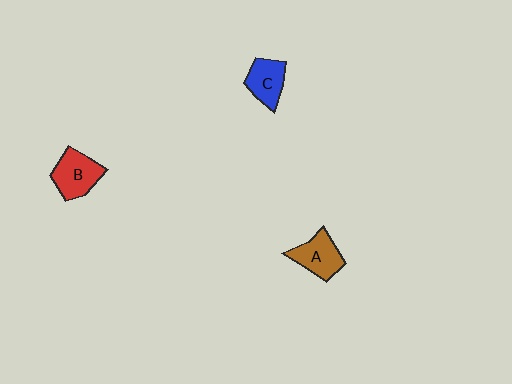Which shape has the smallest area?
Shape C (blue).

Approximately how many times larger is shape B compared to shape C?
Approximately 1.2 times.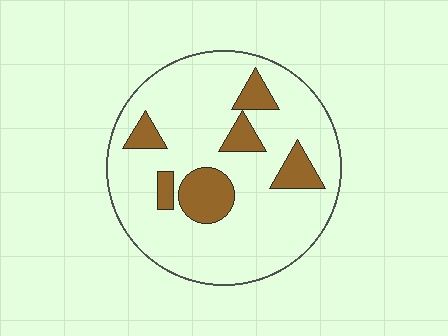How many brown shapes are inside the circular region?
6.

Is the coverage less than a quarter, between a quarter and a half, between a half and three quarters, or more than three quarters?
Less than a quarter.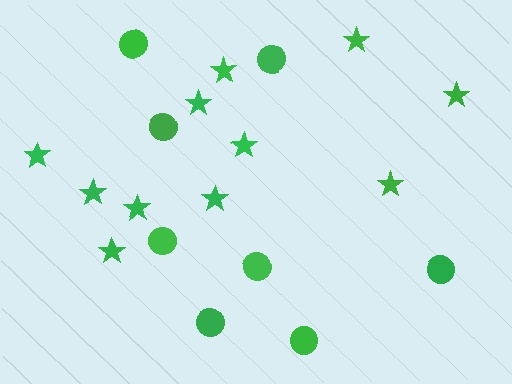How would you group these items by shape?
There are 2 groups: one group of stars (11) and one group of circles (8).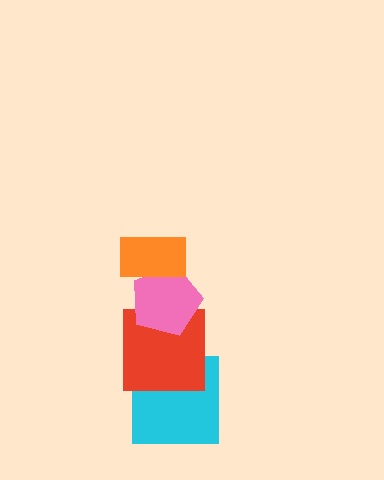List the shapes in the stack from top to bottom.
From top to bottom: the orange rectangle, the pink pentagon, the red square, the cyan square.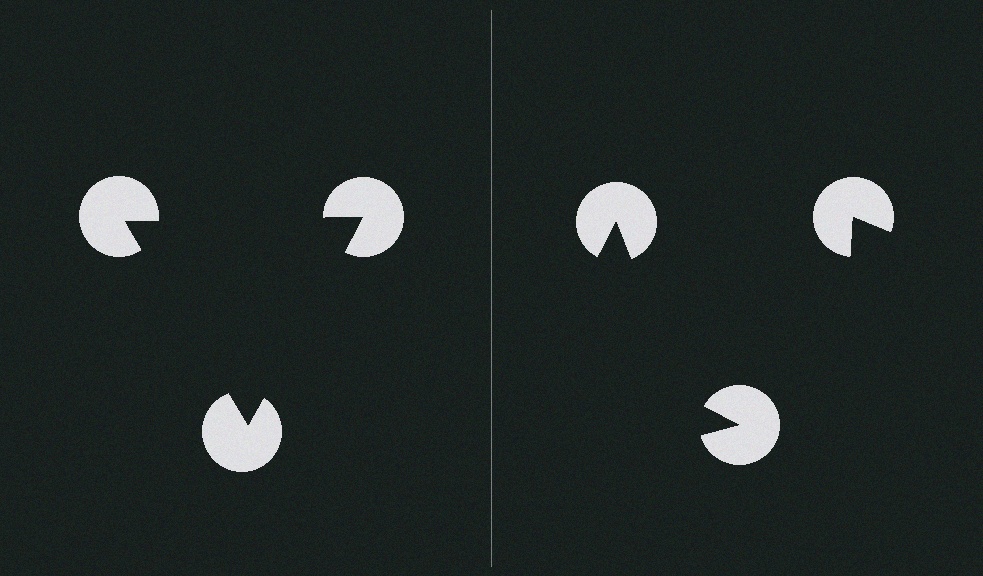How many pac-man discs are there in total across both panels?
6 — 3 on each side.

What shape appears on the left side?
An illusory triangle.